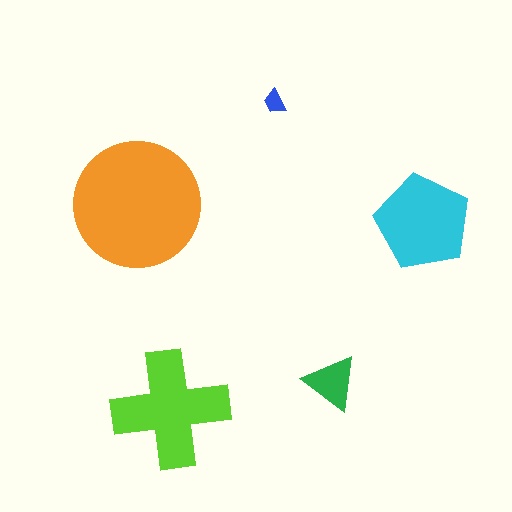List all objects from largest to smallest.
The orange circle, the lime cross, the cyan pentagon, the green triangle, the blue trapezoid.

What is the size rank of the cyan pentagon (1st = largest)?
3rd.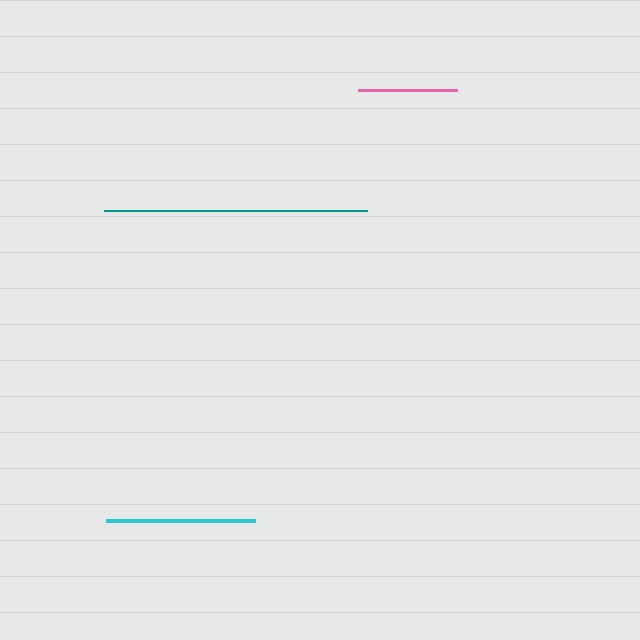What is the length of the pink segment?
The pink segment is approximately 99 pixels long.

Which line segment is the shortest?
The pink line is the shortest at approximately 99 pixels.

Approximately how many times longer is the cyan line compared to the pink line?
The cyan line is approximately 1.5 times the length of the pink line.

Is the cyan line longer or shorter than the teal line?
The teal line is longer than the cyan line.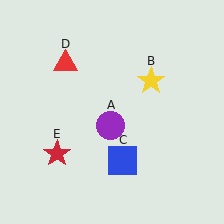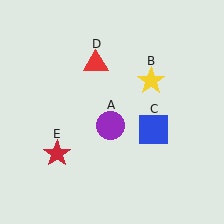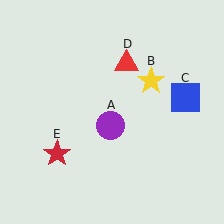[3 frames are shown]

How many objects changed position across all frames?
2 objects changed position: blue square (object C), red triangle (object D).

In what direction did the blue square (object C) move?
The blue square (object C) moved up and to the right.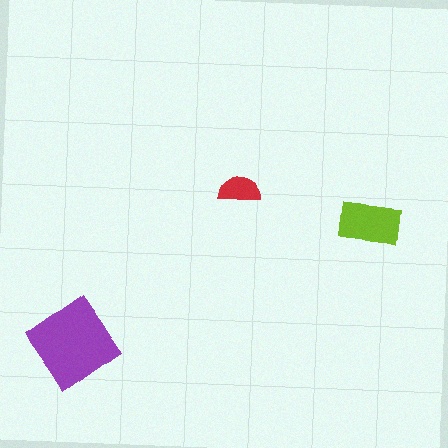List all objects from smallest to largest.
The red semicircle, the lime rectangle, the purple diamond.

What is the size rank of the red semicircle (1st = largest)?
3rd.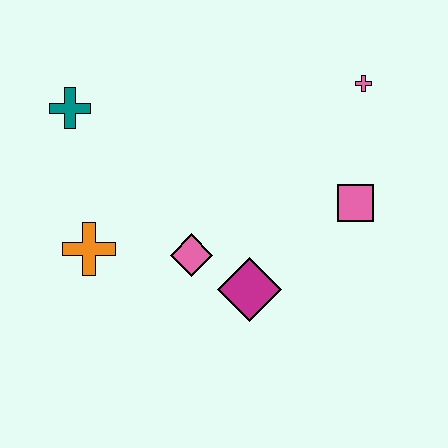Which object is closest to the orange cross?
The pink diamond is closest to the orange cross.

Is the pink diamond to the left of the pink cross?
Yes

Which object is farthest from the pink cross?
The orange cross is farthest from the pink cross.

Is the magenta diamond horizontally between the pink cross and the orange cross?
Yes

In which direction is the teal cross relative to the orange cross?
The teal cross is above the orange cross.